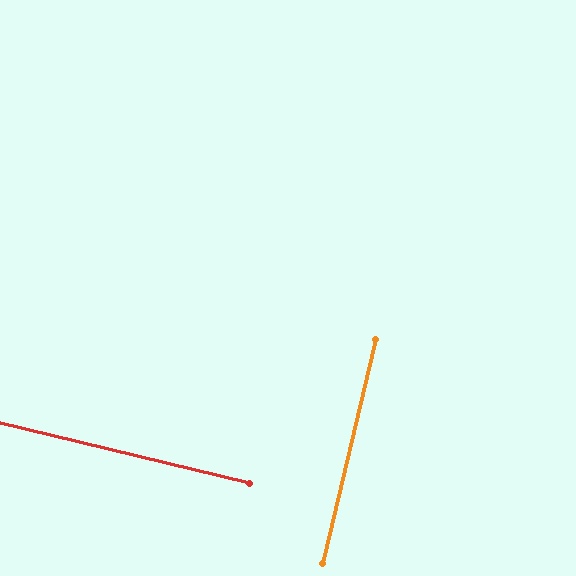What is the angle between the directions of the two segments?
Approximately 90 degrees.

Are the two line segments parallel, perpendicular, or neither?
Perpendicular — they meet at approximately 90°.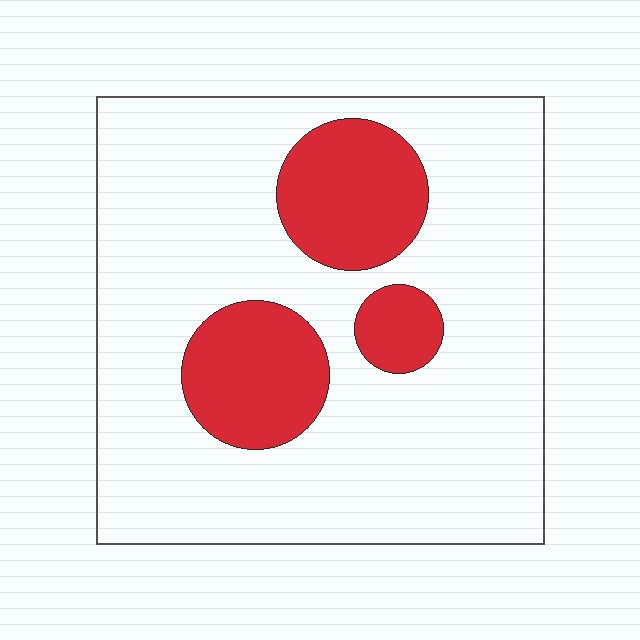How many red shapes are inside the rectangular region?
3.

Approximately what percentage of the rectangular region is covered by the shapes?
Approximately 20%.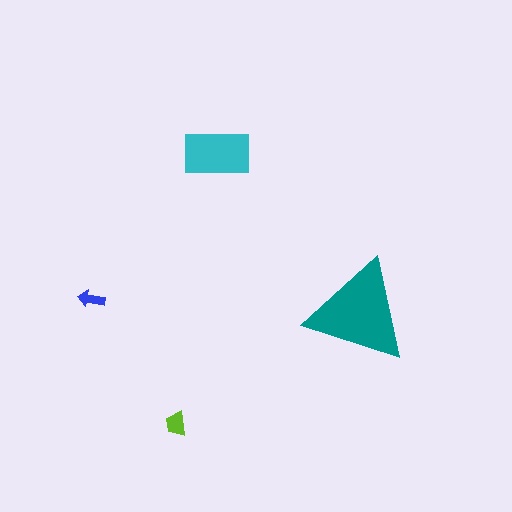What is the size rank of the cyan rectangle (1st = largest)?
2nd.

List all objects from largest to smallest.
The teal triangle, the cyan rectangle, the lime trapezoid, the blue arrow.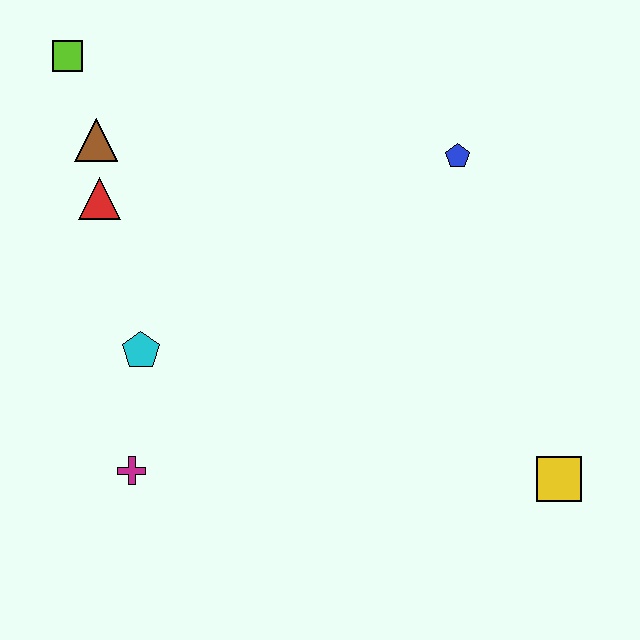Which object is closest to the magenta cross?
The cyan pentagon is closest to the magenta cross.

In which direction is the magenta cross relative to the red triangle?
The magenta cross is below the red triangle.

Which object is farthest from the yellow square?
The lime square is farthest from the yellow square.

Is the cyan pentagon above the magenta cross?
Yes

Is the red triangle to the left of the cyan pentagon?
Yes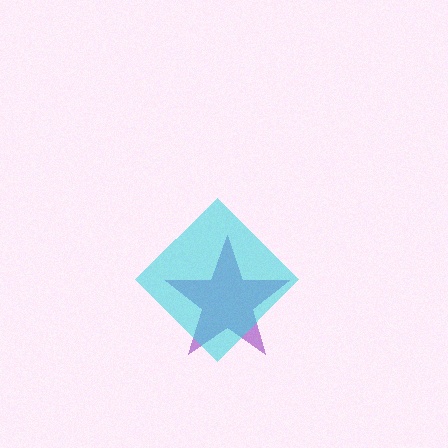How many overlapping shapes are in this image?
There are 2 overlapping shapes in the image.